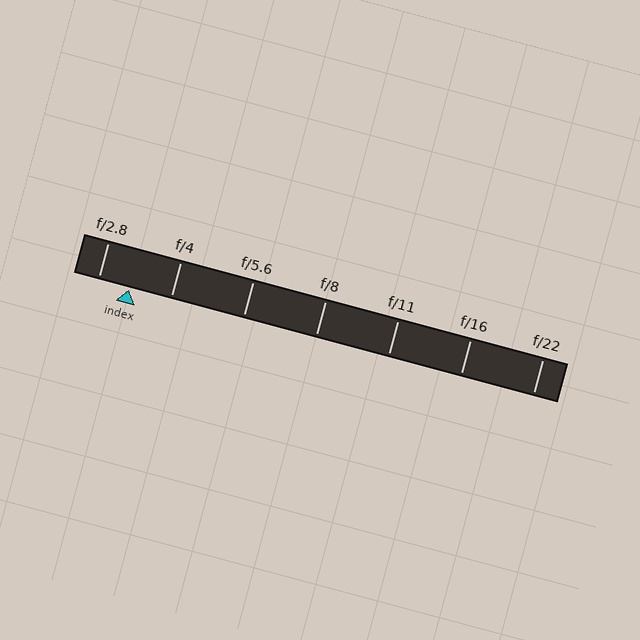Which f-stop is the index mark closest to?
The index mark is closest to f/2.8.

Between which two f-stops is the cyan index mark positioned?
The index mark is between f/2.8 and f/4.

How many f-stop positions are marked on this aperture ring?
There are 7 f-stop positions marked.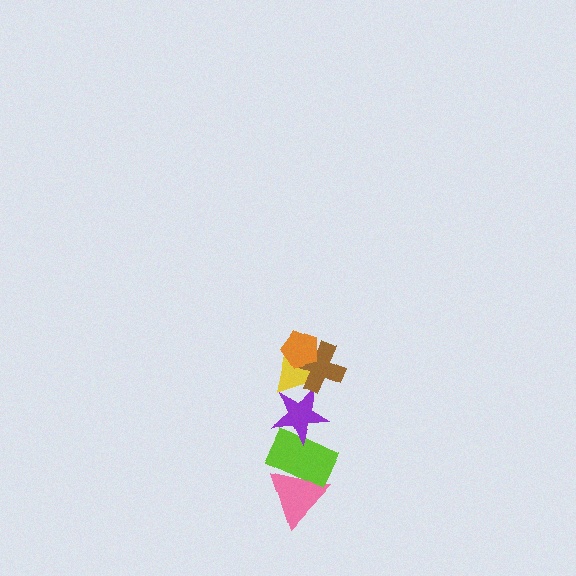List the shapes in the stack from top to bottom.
From top to bottom: the orange pentagon, the brown cross, the yellow triangle, the purple star, the lime rectangle, the pink triangle.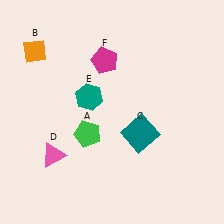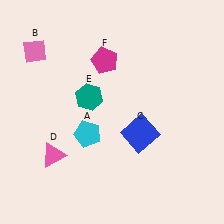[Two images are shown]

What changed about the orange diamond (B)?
In Image 1, B is orange. In Image 2, it changed to pink.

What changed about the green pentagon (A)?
In Image 1, A is green. In Image 2, it changed to cyan.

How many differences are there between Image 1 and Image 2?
There are 3 differences between the two images.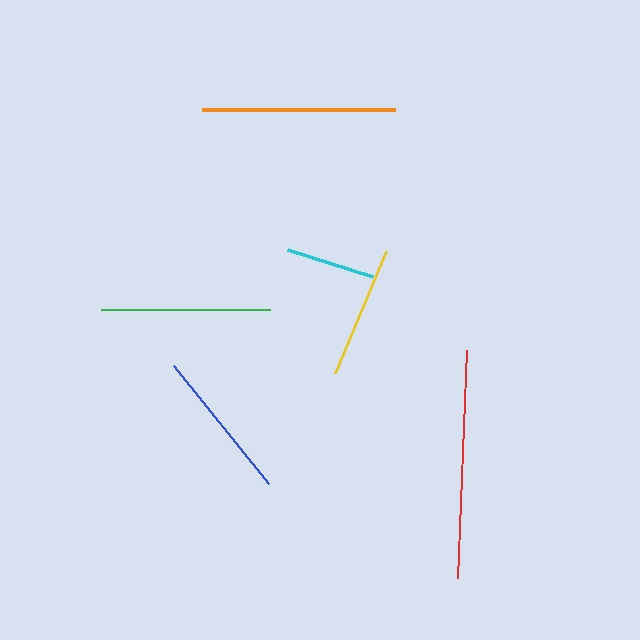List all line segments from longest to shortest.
From longest to shortest: red, orange, green, blue, yellow, cyan.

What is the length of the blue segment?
The blue segment is approximately 151 pixels long.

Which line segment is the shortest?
The cyan line is the shortest at approximately 89 pixels.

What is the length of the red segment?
The red segment is approximately 228 pixels long.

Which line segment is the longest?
The red line is the longest at approximately 228 pixels.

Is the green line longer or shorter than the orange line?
The orange line is longer than the green line.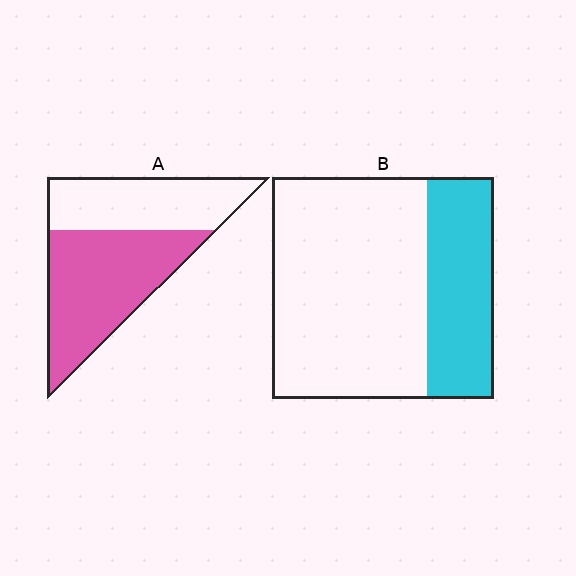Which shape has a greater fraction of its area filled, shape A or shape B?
Shape A.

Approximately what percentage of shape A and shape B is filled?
A is approximately 60% and B is approximately 30%.